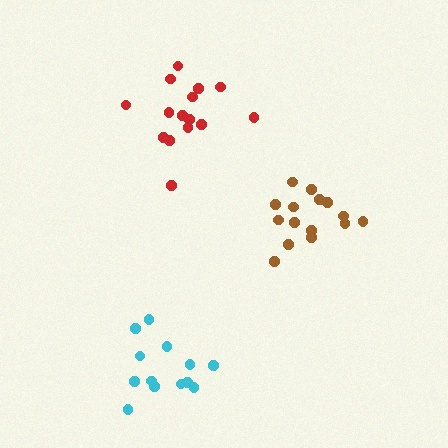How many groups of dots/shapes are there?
There are 3 groups.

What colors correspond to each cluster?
The clusters are colored: brown, cyan, red.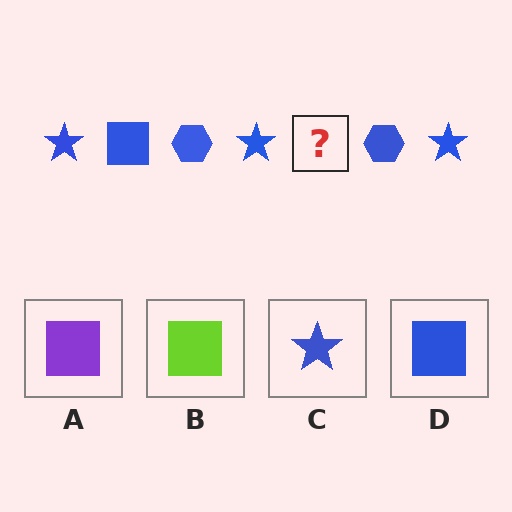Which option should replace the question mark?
Option D.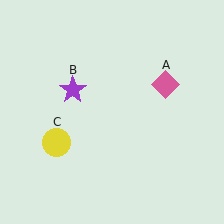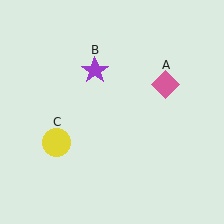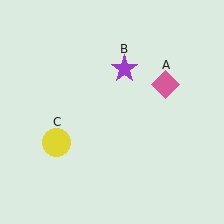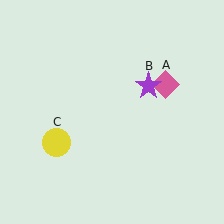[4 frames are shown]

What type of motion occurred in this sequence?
The purple star (object B) rotated clockwise around the center of the scene.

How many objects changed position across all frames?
1 object changed position: purple star (object B).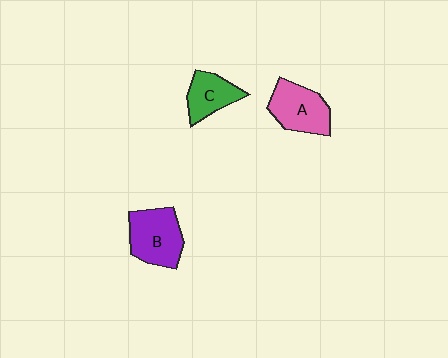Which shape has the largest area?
Shape B (purple).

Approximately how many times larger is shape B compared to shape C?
Approximately 1.4 times.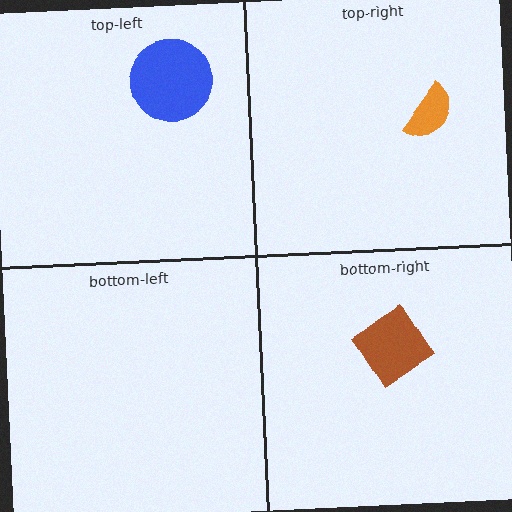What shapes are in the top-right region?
The orange semicircle.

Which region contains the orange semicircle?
The top-right region.